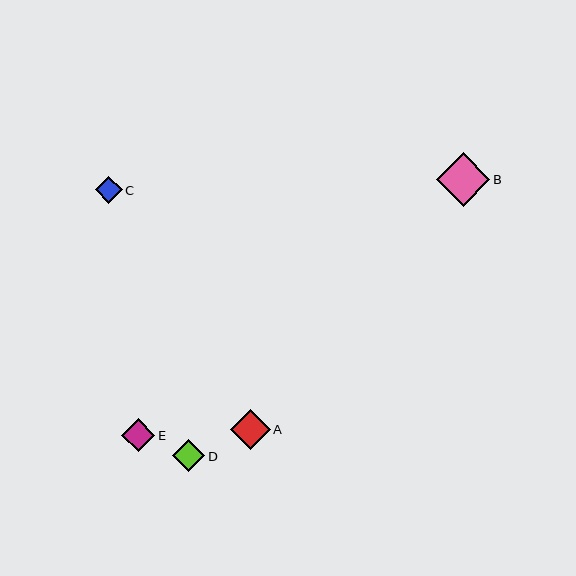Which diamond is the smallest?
Diamond C is the smallest with a size of approximately 27 pixels.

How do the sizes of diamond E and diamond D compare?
Diamond E and diamond D are approximately the same size.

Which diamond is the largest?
Diamond B is the largest with a size of approximately 54 pixels.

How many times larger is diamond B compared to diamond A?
Diamond B is approximately 1.3 times the size of diamond A.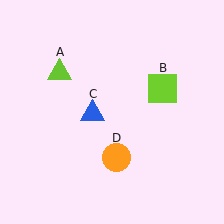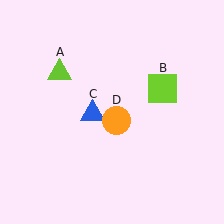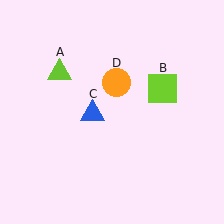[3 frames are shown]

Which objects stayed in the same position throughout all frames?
Lime triangle (object A) and lime square (object B) and blue triangle (object C) remained stationary.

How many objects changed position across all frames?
1 object changed position: orange circle (object D).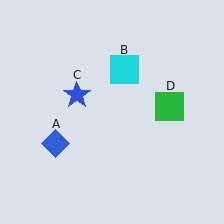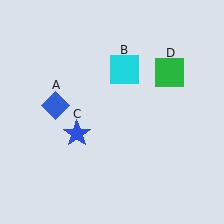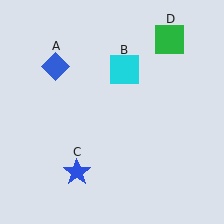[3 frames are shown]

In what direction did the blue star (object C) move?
The blue star (object C) moved down.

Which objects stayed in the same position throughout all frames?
Cyan square (object B) remained stationary.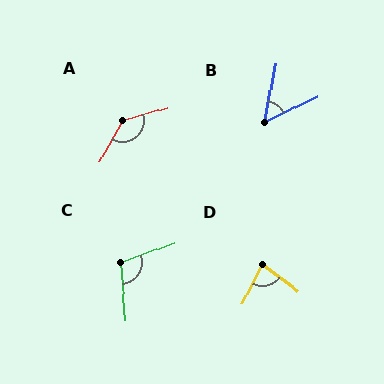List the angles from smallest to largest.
B (53°), D (79°), C (105°), A (136°).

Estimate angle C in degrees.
Approximately 105 degrees.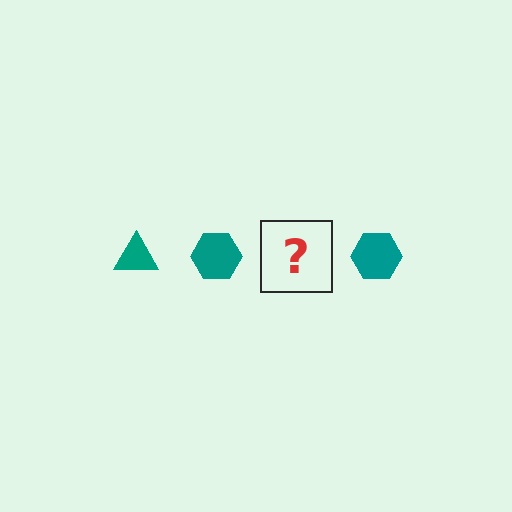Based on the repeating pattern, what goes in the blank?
The blank should be a teal triangle.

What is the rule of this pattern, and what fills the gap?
The rule is that the pattern cycles through triangle, hexagon shapes in teal. The gap should be filled with a teal triangle.